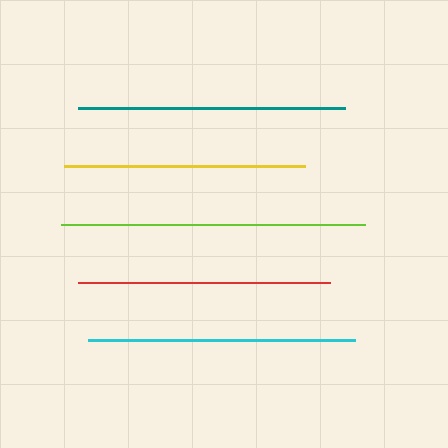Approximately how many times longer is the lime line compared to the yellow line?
The lime line is approximately 1.3 times the length of the yellow line.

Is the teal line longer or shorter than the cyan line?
The teal line is longer than the cyan line.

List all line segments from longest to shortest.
From longest to shortest: lime, teal, cyan, red, yellow.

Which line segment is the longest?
The lime line is the longest at approximately 304 pixels.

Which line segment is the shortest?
The yellow line is the shortest at approximately 240 pixels.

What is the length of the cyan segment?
The cyan segment is approximately 267 pixels long.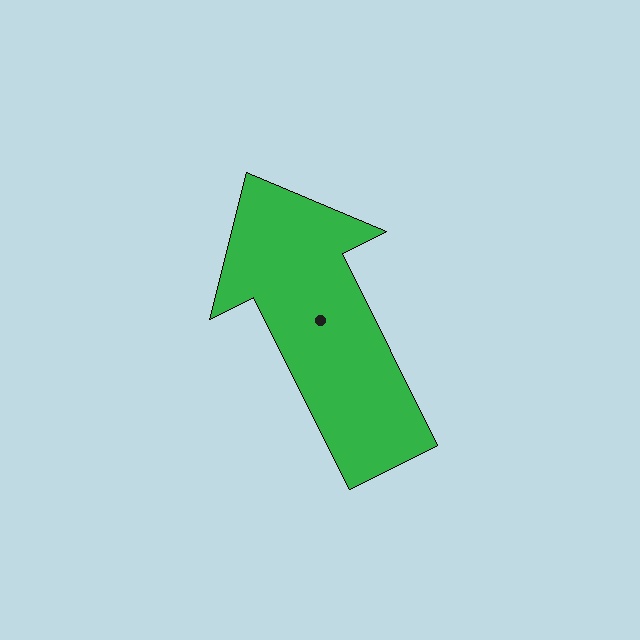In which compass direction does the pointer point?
Northwest.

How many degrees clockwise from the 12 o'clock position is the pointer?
Approximately 334 degrees.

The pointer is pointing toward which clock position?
Roughly 11 o'clock.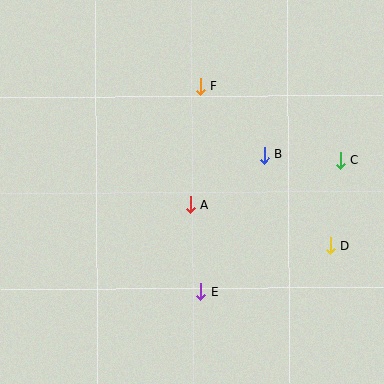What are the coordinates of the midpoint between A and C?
The midpoint between A and C is at (265, 183).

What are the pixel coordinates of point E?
Point E is at (201, 292).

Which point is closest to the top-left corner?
Point F is closest to the top-left corner.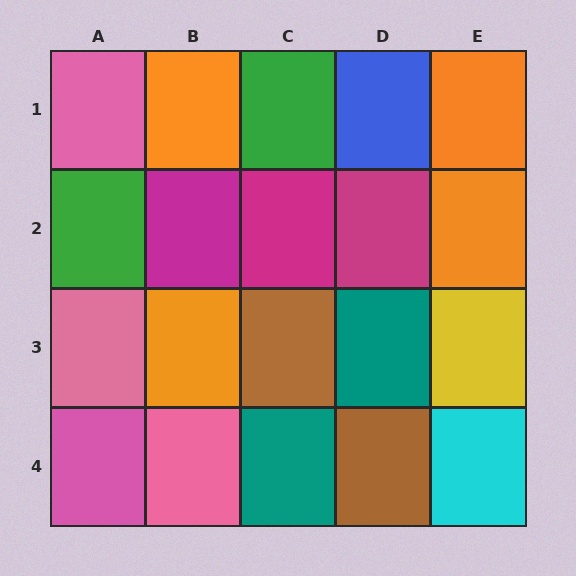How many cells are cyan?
1 cell is cyan.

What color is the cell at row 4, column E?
Cyan.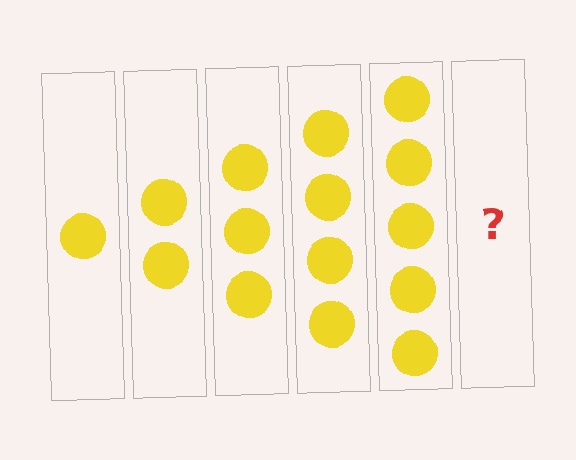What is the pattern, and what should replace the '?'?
The pattern is that each step adds one more circle. The '?' should be 6 circles.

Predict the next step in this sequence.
The next step is 6 circles.